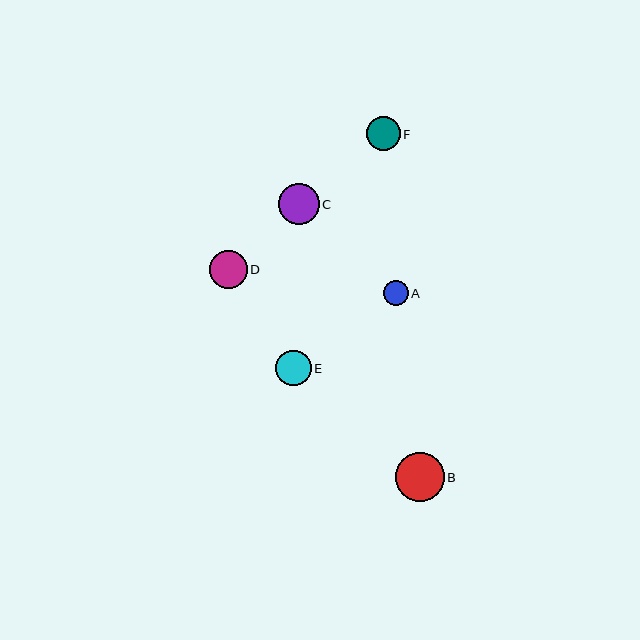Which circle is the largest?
Circle B is the largest with a size of approximately 48 pixels.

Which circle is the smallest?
Circle A is the smallest with a size of approximately 24 pixels.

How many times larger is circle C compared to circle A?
Circle C is approximately 1.7 times the size of circle A.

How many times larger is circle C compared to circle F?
Circle C is approximately 1.2 times the size of circle F.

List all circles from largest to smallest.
From largest to smallest: B, C, D, E, F, A.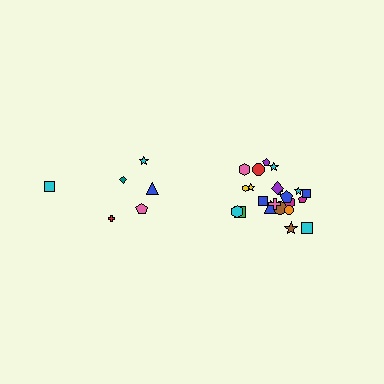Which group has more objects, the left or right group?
The right group.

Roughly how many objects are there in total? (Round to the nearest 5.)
Roughly 30 objects in total.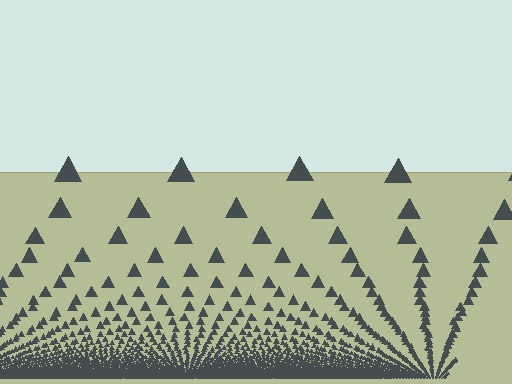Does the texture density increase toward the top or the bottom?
Density increases toward the bottom.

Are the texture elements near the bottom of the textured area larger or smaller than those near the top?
Smaller. The gradient is inverted — elements near the bottom are smaller and denser.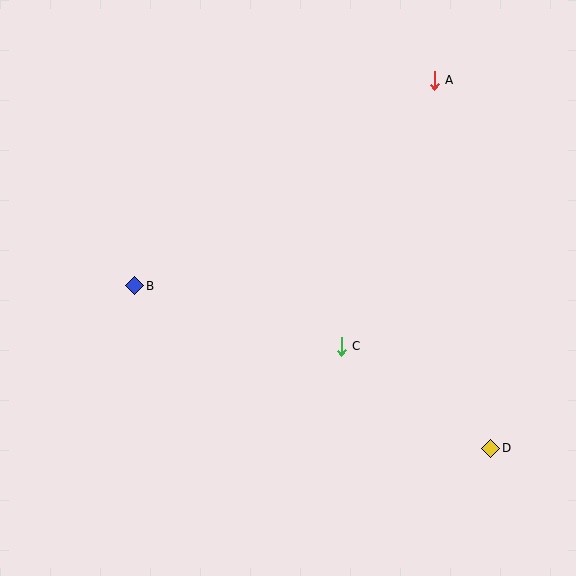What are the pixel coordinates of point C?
Point C is at (341, 346).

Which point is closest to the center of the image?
Point C at (341, 346) is closest to the center.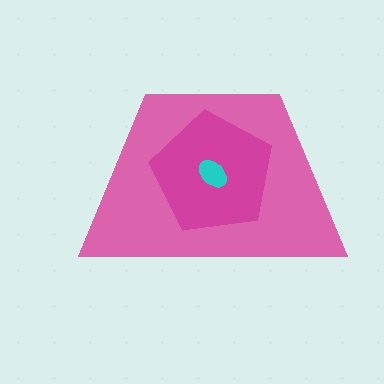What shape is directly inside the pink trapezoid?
The magenta pentagon.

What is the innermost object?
The cyan ellipse.